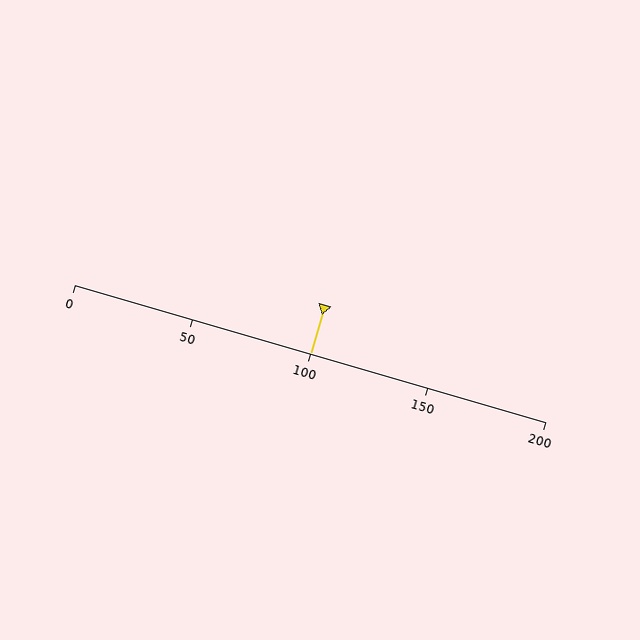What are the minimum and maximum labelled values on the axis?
The axis runs from 0 to 200.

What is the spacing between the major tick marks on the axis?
The major ticks are spaced 50 apart.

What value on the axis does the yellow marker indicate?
The marker indicates approximately 100.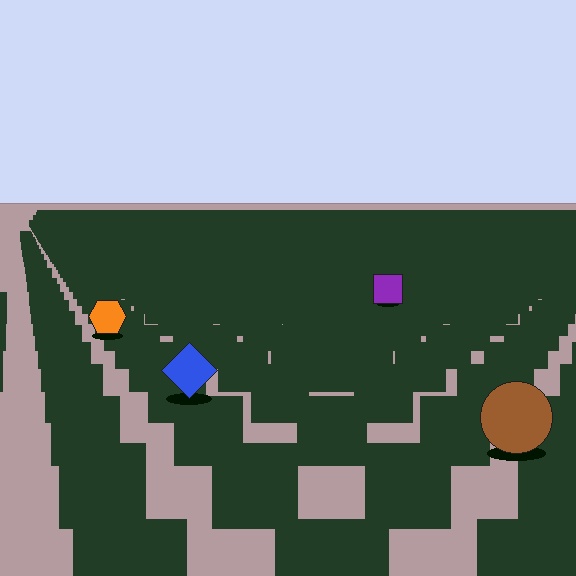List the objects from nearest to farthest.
From nearest to farthest: the brown circle, the blue diamond, the orange hexagon, the purple square.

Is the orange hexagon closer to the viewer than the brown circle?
No. The brown circle is closer — you can tell from the texture gradient: the ground texture is coarser near it.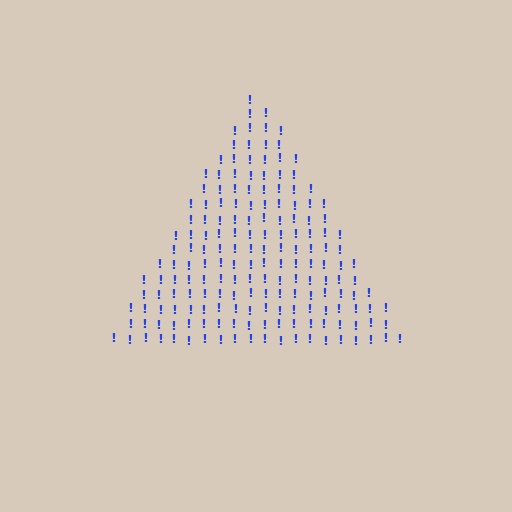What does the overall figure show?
The overall figure shows a triangle.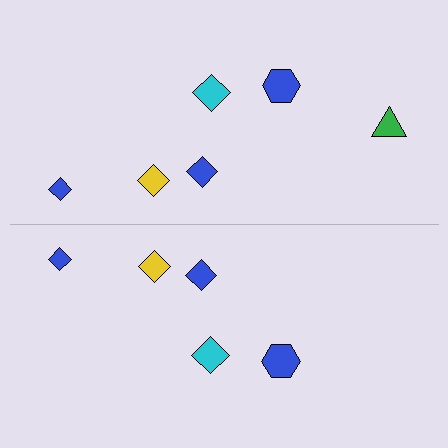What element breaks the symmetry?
A green triangle is missing from the bottom side.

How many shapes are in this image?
There are 11 shapes in this image.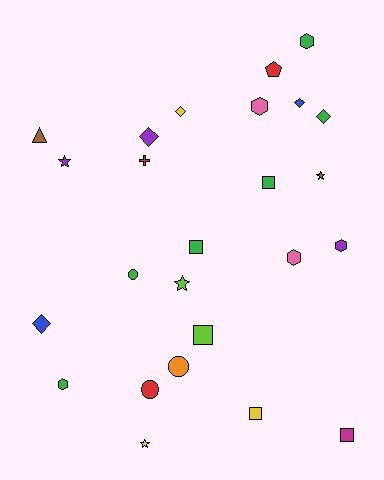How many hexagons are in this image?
There are 5 hexagons.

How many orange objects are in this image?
There is 1 orange object.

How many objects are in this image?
There are 25 objects.